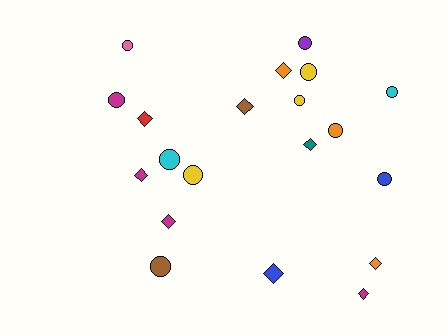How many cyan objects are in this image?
There are 2 cyan objects.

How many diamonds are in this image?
There are 9 diamonds.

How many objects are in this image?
There are 20 objects.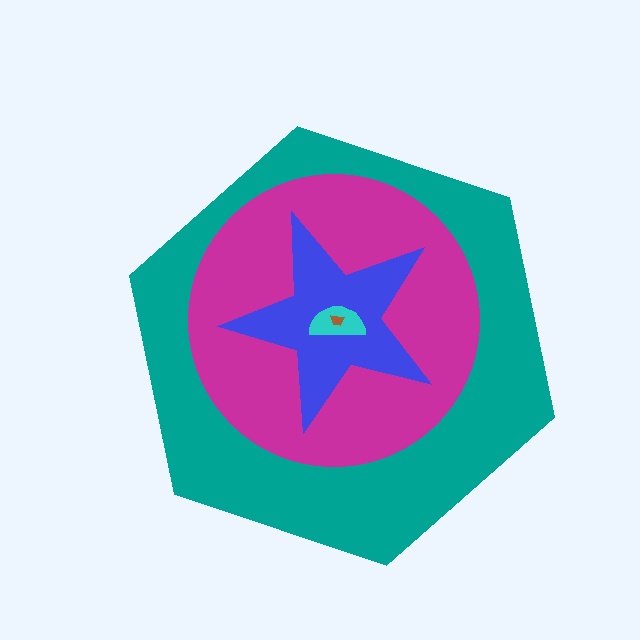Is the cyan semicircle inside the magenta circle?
Yes.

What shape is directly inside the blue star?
The cyan semicircle.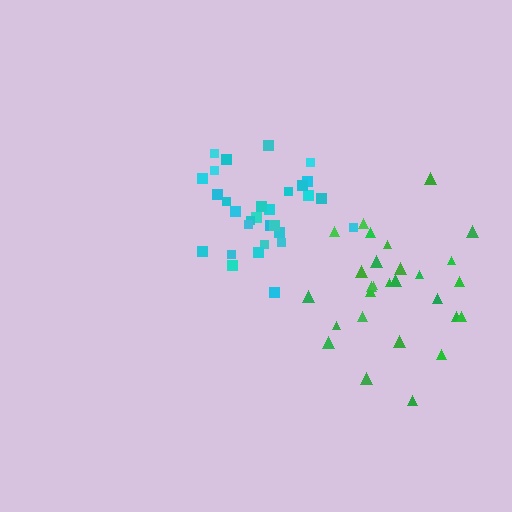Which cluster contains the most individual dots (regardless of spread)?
Cyan (30).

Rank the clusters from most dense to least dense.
cyan, green.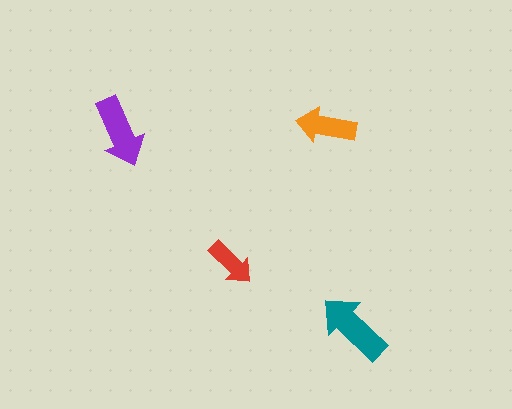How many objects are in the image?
There are 4 objects in the image.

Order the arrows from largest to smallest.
the teal one, the purple one, the orange one, the red one.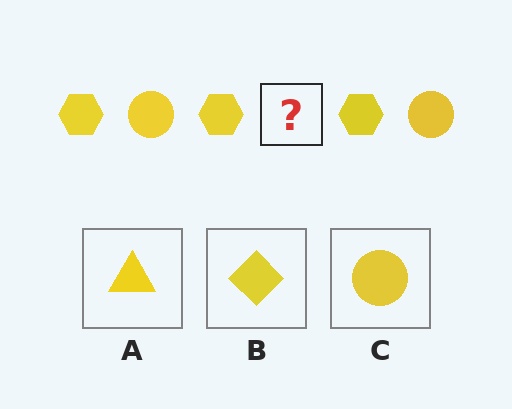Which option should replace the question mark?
Option C.